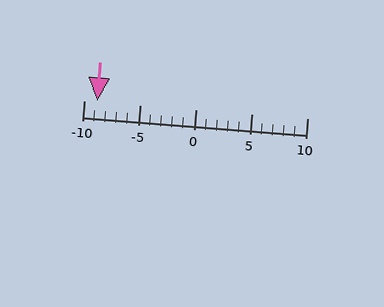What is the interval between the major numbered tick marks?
The major tick marks are spaced 5 units apart.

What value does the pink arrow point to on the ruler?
The pink arrow points to approximately -9.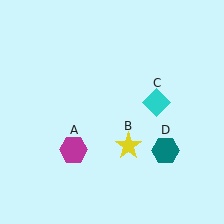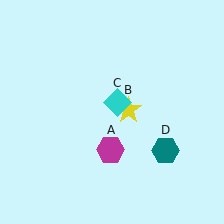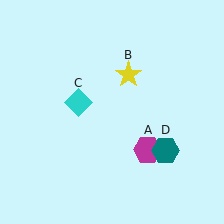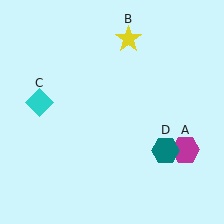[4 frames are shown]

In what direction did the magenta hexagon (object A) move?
The magenta hexagon (object A) moved right.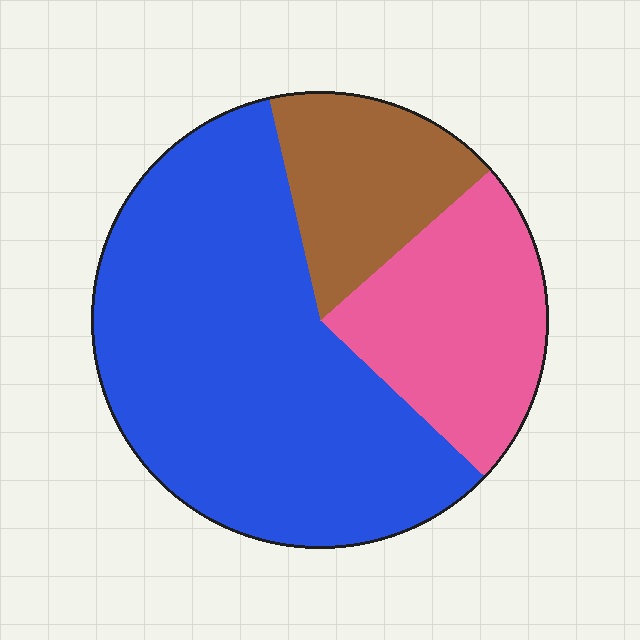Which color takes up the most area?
Blue, at roughly 60%.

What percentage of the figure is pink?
Pink covers around 25% of the figure.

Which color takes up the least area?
Brown, at roughly 15%.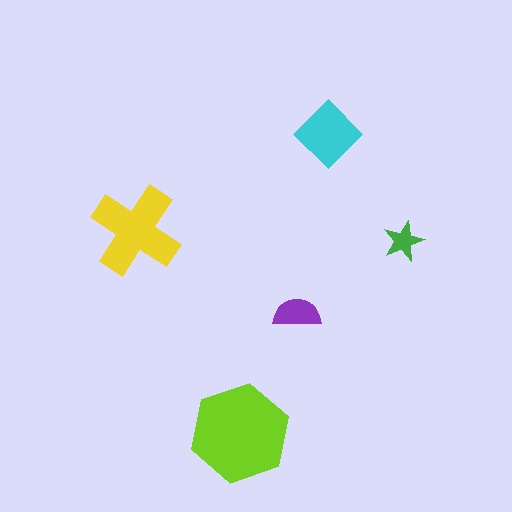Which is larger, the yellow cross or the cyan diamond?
The yellow cross.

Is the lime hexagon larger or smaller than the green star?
Larger.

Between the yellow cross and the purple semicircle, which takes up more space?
The yellow cross.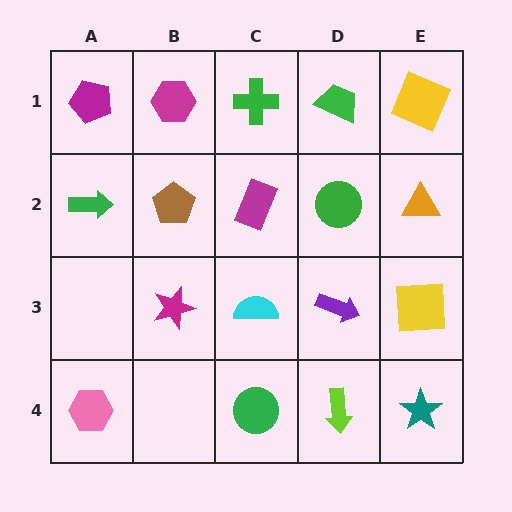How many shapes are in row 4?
4 shapes.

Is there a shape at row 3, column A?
No, that cell is empty.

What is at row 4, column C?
A green circle.